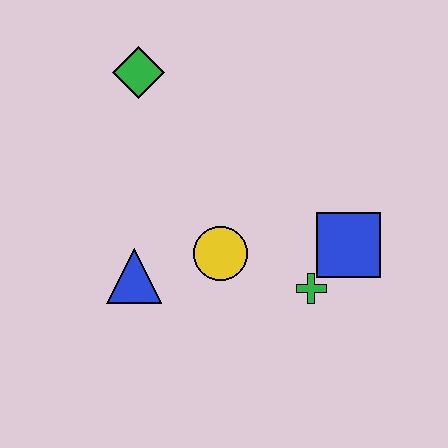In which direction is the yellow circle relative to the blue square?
The yellow circle is to the left of the blue square.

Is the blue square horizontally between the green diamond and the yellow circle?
No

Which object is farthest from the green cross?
The green diamond is farthest from the green cross.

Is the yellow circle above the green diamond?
No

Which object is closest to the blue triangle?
The yellow circle is closest to the blue triangle.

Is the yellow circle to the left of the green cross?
Yes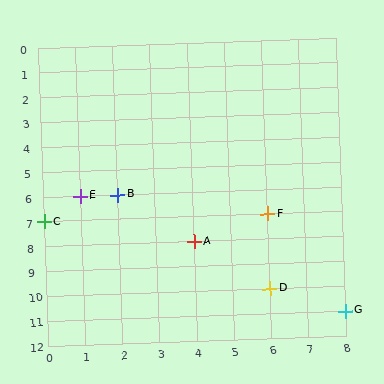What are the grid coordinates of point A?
Point A is at grid coordinates (4, 8).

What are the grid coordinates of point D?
Point D is at grid coordinates (6, 10).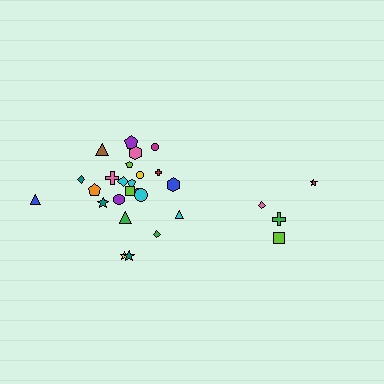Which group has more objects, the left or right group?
The left group.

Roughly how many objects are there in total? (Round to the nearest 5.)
Roughly 30 objects in total.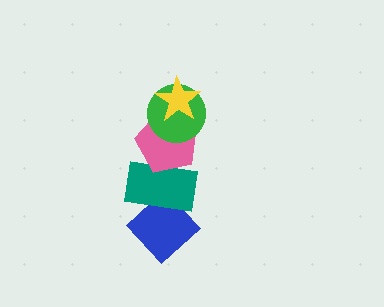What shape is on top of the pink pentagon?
The green circle is on top of the pink pentagon.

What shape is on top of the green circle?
The yellow star is on top of the green circle.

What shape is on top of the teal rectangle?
The pink pentagon is on top of the teal rectangle.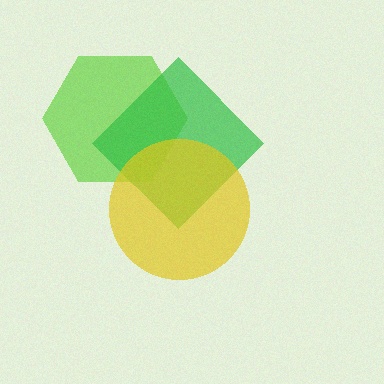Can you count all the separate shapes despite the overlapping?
Yes, there are 3 separate shapes.